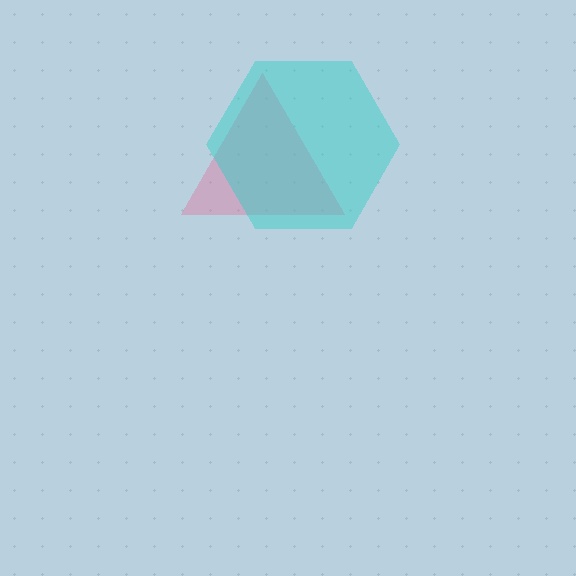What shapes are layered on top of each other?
The layered shapes are: a pink triangle, a cyan hexagon.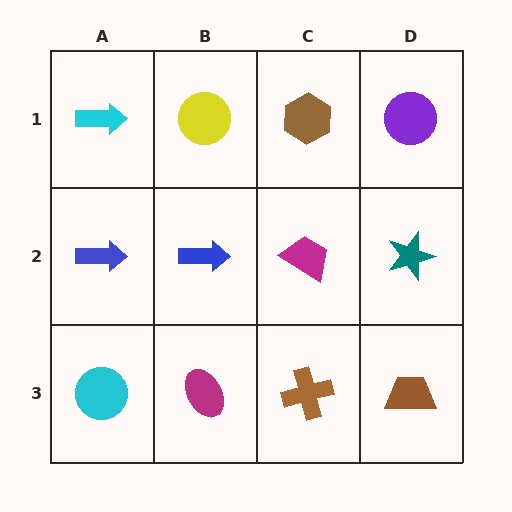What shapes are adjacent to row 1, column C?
A magenta trapezoid (row 2, column C), a yellow circle (row 1, column B), a purple circle (row 1, column D).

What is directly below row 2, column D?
A brown trapezoid.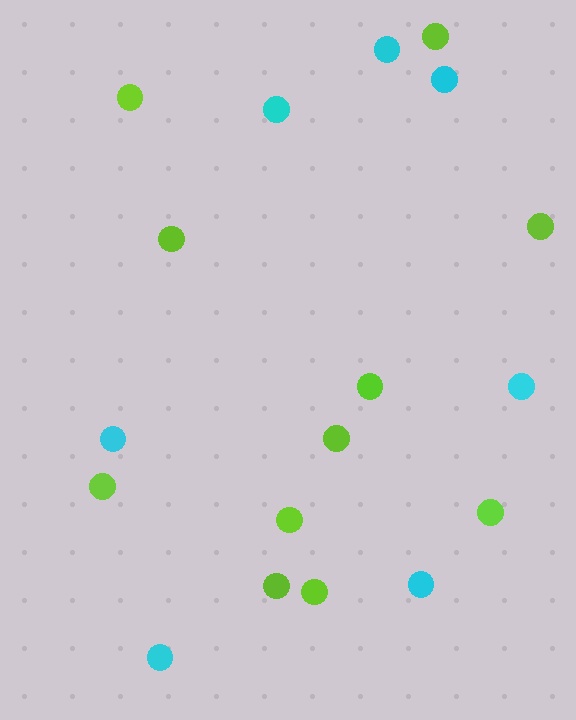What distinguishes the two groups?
There are 2 groups: one group of cyan circles (7) and one group of lime circles (11).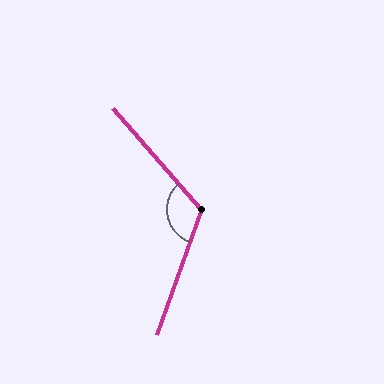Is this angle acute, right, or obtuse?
It is obtuse.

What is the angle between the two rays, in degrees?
Approximately 119 degrees.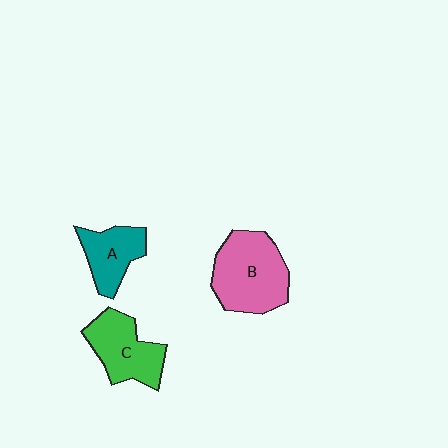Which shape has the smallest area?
Shape A (teal).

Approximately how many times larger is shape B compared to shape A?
Approximately 1.7 times.